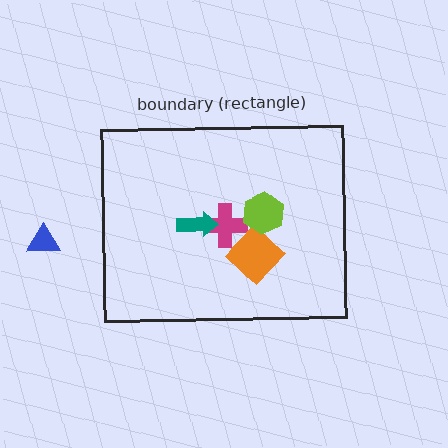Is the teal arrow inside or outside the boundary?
Inside.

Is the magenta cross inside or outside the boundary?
Inside.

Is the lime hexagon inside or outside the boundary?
Inside.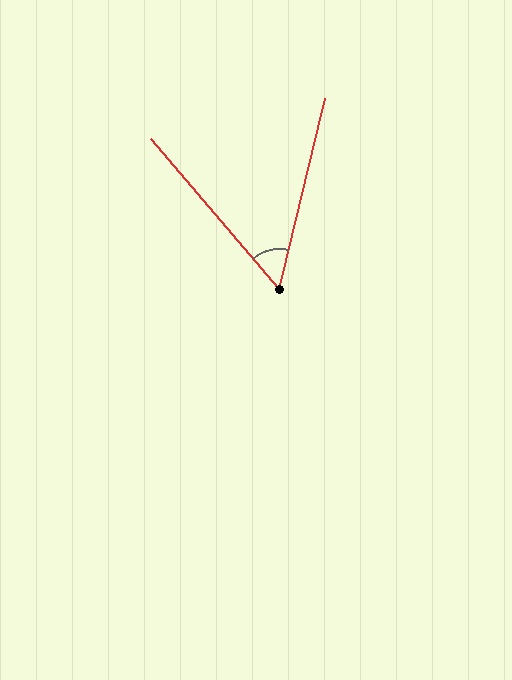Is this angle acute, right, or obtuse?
It is acute.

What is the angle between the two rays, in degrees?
Approximately 54 degrees.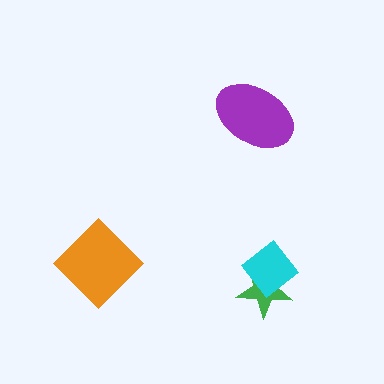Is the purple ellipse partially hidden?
No, no other shape covers it.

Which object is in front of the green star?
The cyan diamond is in front of the green star.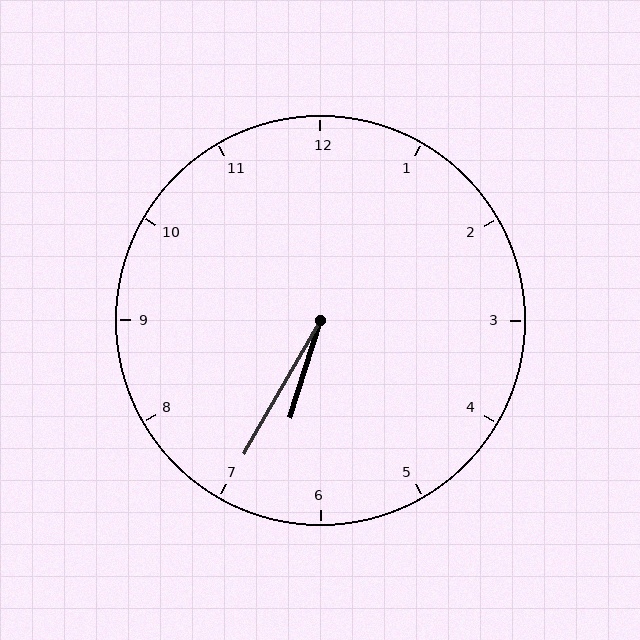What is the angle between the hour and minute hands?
Approximately 12 degrees.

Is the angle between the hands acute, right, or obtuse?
It is acute.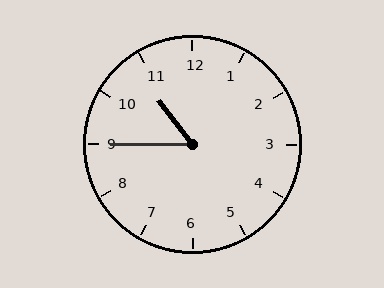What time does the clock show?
10:45.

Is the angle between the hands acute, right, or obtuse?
It is acute.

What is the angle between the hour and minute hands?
Approximately 52 degrees.